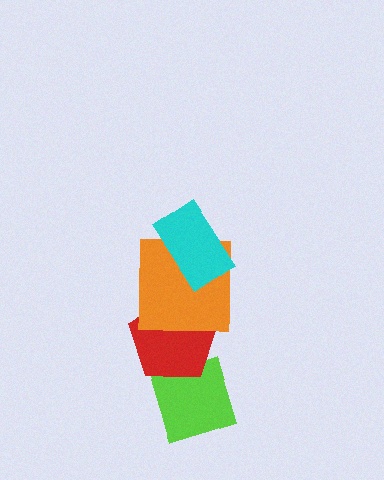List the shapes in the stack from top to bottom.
From top to bottom: the cyan rectangle, the orange square, the red pentagon, the lime diamond.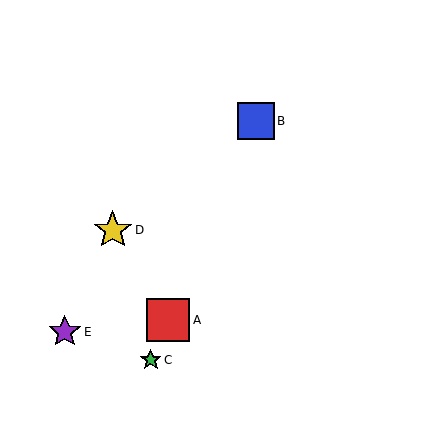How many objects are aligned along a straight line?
3 objects (A, B, C) are aligned along a straight line.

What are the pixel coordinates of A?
Object A is at (168, 320).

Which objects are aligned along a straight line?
Objects A, B, C are aligned along a straight line.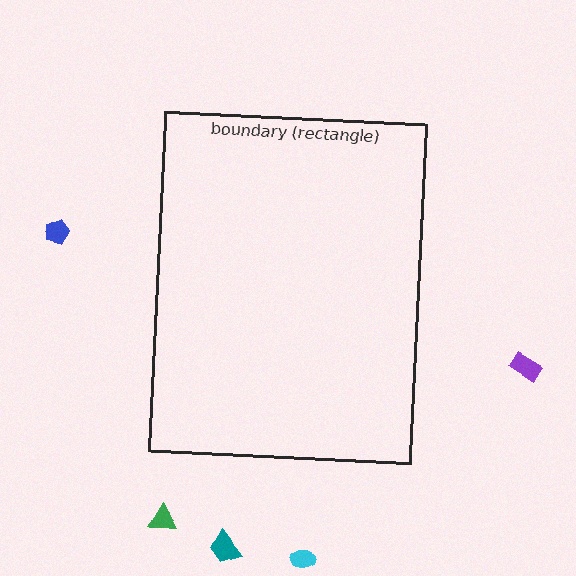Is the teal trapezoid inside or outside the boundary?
Outside.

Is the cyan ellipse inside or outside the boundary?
Outside.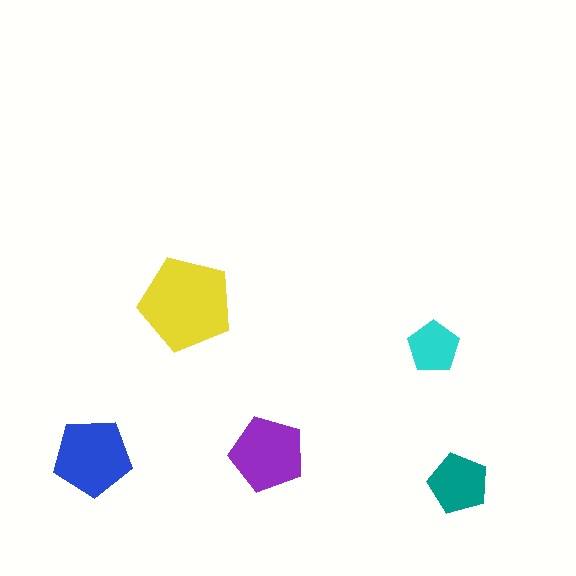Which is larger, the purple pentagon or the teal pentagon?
The purple one.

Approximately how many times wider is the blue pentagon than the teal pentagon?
About 1.5 times wider.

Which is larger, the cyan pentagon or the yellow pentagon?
The yellow one.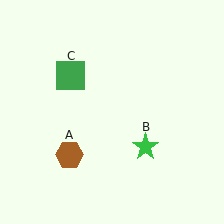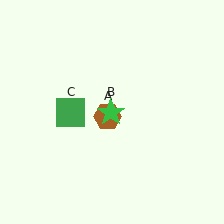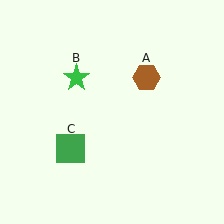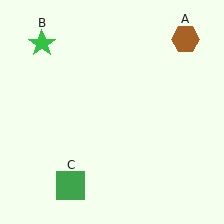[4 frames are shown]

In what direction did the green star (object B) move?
The green star (object B) moved up and to the left.